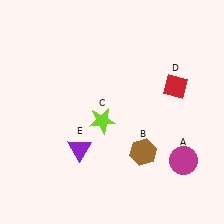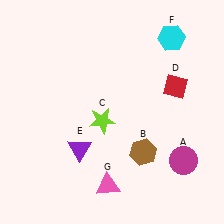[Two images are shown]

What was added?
A cyan hexagon (F), a pink triangle (G) were added in Image 2.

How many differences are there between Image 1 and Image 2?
There are 2 differences between the two images.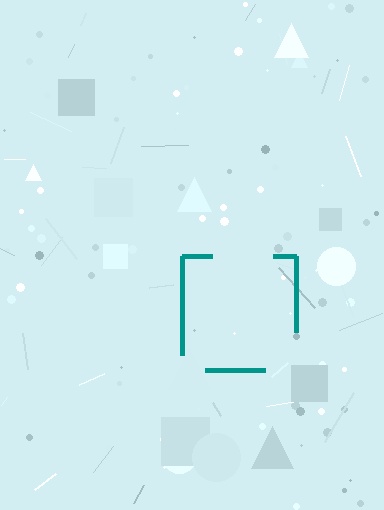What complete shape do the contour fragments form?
The contour fragments form a square.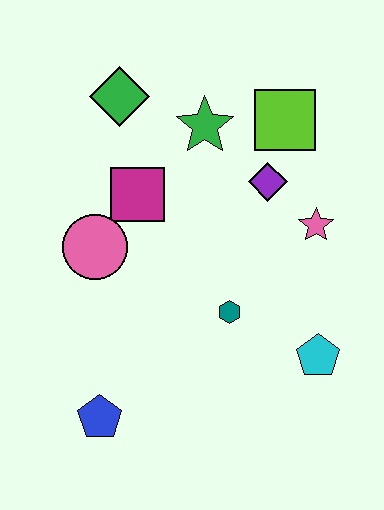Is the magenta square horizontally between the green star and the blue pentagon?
Yes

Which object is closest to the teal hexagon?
The cyan pentagon is closest to the teal hexagon.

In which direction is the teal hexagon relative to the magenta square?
The teal hexagon is below the magenta square.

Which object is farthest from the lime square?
The blue pentagon is farthest from the lime square.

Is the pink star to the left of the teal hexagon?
No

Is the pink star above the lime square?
No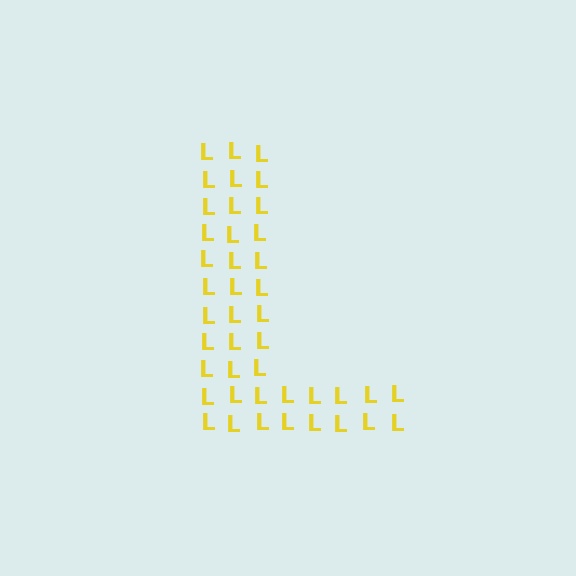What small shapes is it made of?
It is made of small letter L's.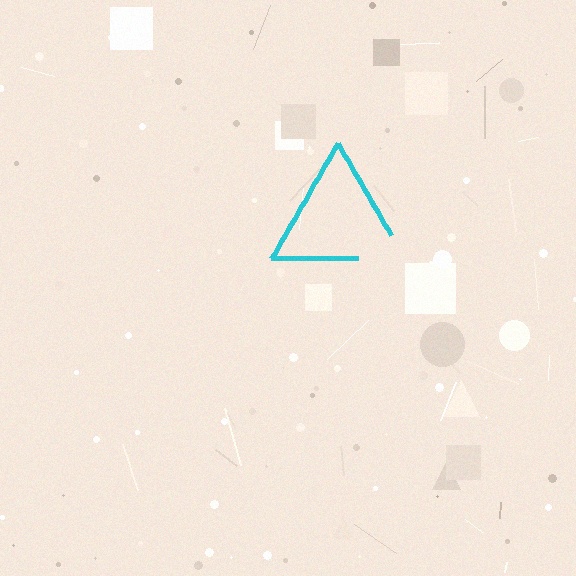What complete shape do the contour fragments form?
The contour fragments form a triangle.